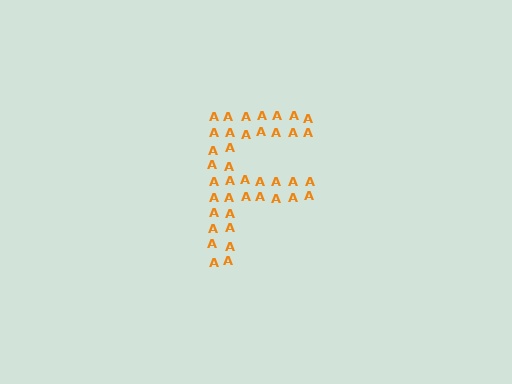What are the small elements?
The small elements are letter A's.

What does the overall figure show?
The overall figure shows the letter F.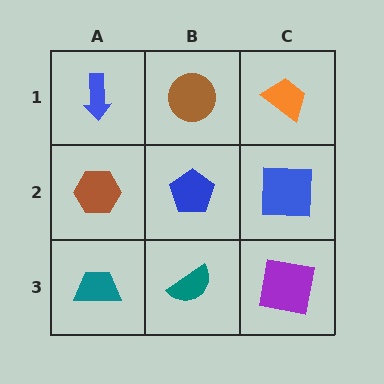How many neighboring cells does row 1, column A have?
2.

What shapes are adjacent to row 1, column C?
A blue square (row 2, column C), a brown circle (row 1, column B).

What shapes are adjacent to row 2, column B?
A brown circle (row 1, column B), a teal semicircle (row 3, column B), a brown hexagon (row 2, column A), a blue square (row 2, column C).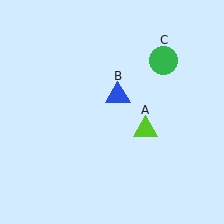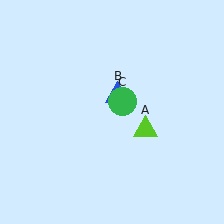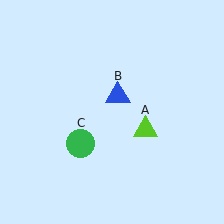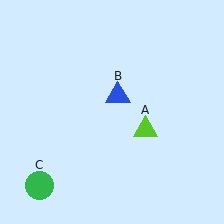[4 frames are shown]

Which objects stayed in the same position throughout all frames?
Lime triangle (object A) and blue triangle (object B) remained stationary.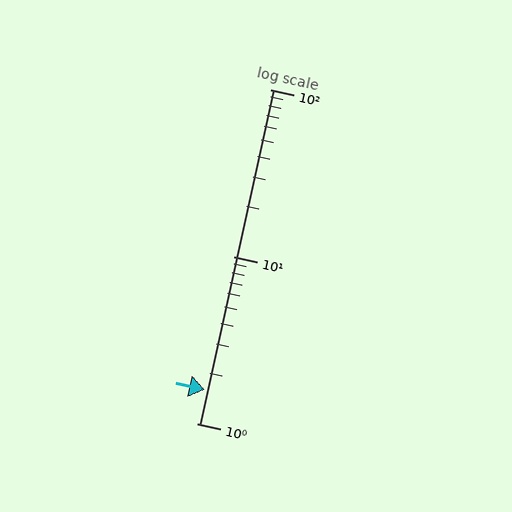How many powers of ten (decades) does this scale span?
The scale spans 2 decades, from 1 to 100.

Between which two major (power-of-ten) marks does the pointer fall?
The pointer is between 1 and 10.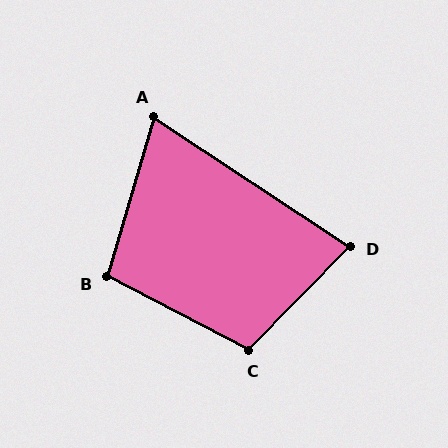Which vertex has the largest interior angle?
C, at approximately 107 degrees.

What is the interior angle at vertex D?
Approximately 79 degrees (acute).